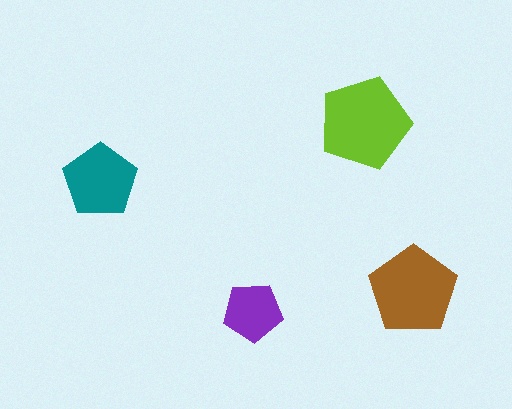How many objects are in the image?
There are 4 objects in the image.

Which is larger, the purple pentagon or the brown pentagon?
The brown one.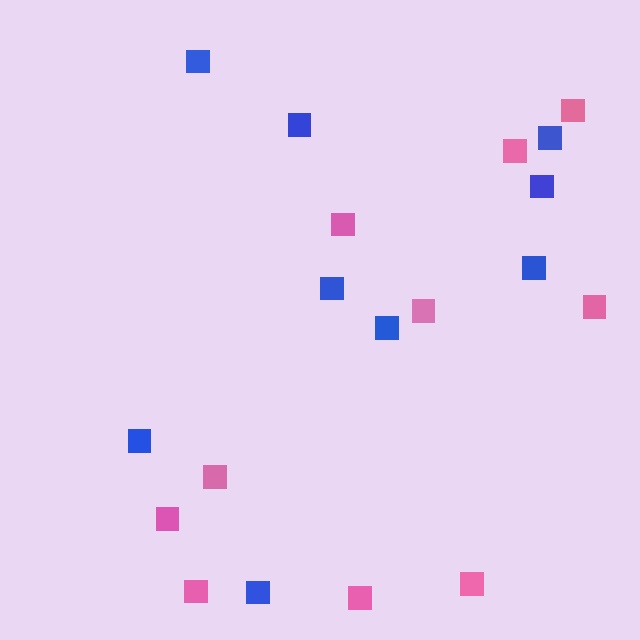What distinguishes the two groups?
There are 2 groups: one group of blue squares (9) and one group of pink squares (10).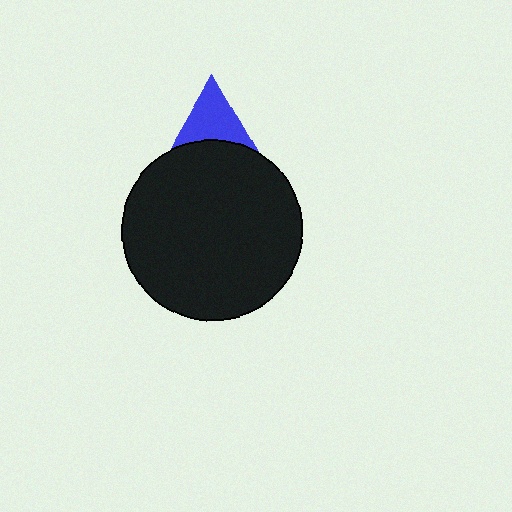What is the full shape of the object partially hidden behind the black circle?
The partially hidden object is a blue triangle.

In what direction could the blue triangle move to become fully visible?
The blue triangle could move up. That would shift it out from behind the black circle entirely.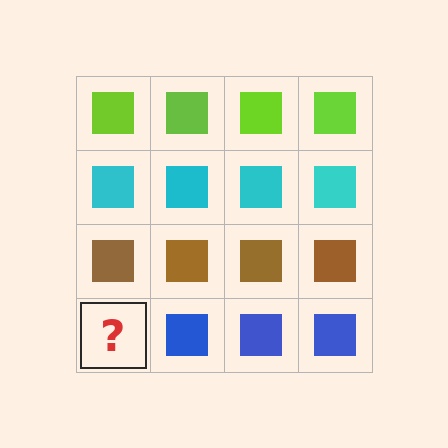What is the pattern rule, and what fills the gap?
The rule is that each row has a consistent color. The gap should be filled with a blue square.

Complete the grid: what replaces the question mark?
The question mark should be replaced with a blue square.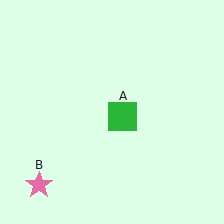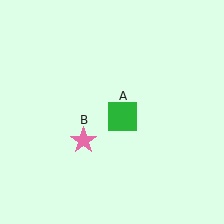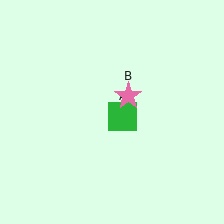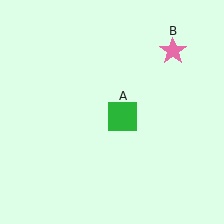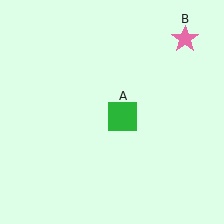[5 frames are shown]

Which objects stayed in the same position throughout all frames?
Green square (object A) remained stationary.